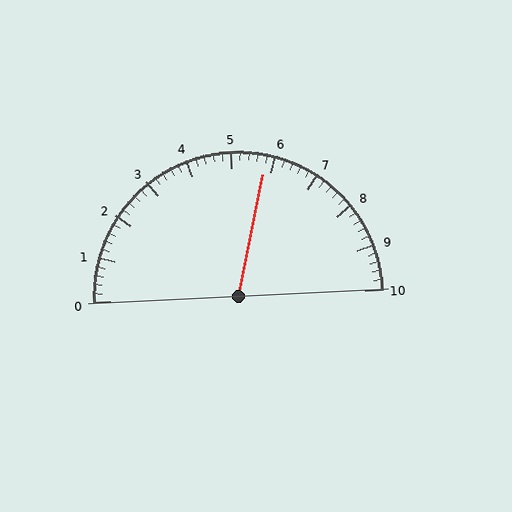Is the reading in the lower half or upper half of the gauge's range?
The reading is in the upper half of the range (0 to 10).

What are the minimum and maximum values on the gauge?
The gauge ranges from 0 to 10.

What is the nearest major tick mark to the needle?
The nearest major tick mark is 6.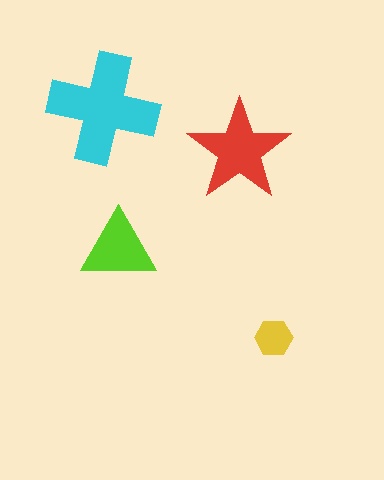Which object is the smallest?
The yellow hexagon.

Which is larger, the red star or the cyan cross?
The cyan cross.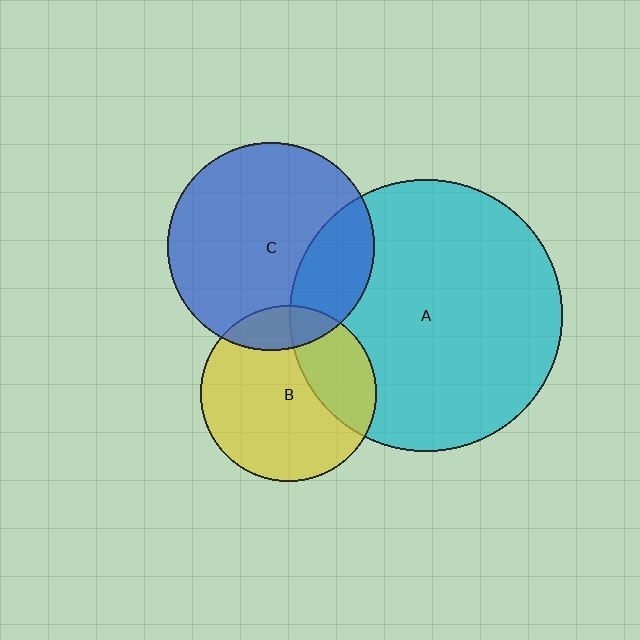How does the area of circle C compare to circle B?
Approximately 1.4 times.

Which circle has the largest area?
Circle A (cyan).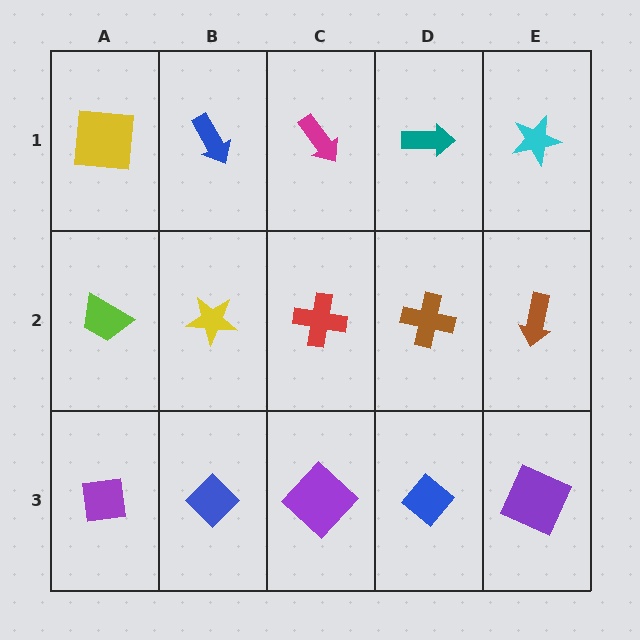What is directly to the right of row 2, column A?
A yellow star.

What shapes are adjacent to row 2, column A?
A yellow square (row 1, column A), a purple square (row 3, column A), a yellow star (row 2, column B).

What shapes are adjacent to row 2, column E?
A cyan star (row 1, column E), a purple square (row 3, column E), a brown cross (row 2, column D).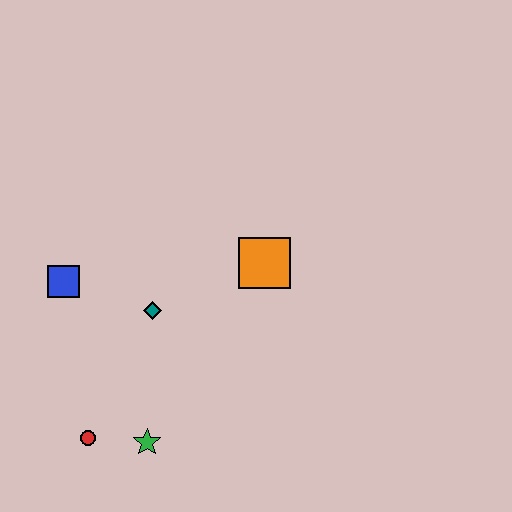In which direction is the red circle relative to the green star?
The red circle is to the left of the green star.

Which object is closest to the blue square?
The teal diamond is closest to the blue square.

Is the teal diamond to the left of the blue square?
No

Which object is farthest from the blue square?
The orange square is farthest from the blue square.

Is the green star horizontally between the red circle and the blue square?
No